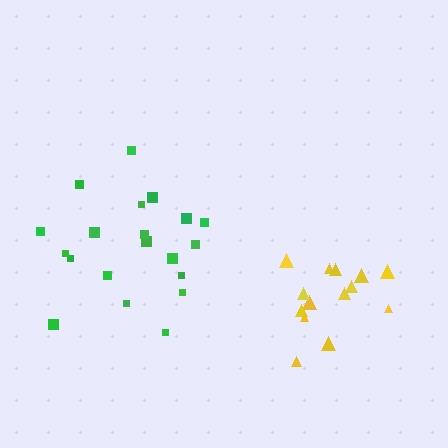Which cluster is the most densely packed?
Yellow.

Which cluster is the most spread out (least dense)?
Green.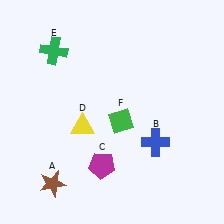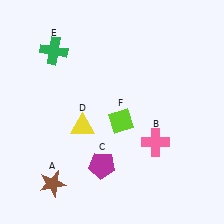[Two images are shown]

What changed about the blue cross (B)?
In Image 1, B is blue. In Image 2, it changed to pink.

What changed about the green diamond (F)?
In Image 1, F is green. In Image 2, it changed to lime.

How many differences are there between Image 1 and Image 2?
There are 2 differences between the two images.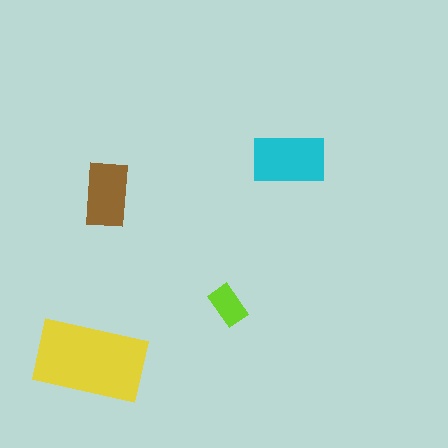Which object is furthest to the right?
The cyan rectangle is rightmost.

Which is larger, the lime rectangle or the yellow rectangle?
The yellow one.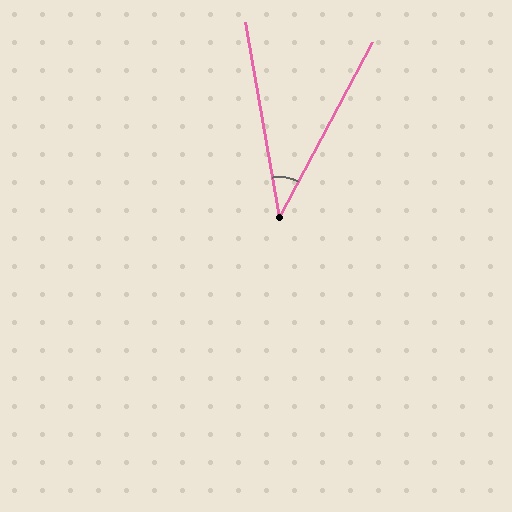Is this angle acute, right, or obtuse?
It is acute.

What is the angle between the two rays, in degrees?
Approximately 38 degrees.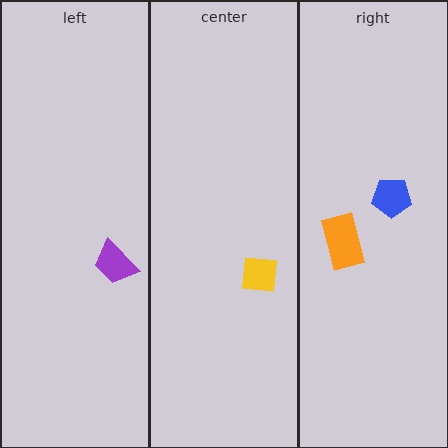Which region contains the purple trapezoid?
The left region.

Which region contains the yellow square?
The center region.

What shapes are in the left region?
The purple trapezoid.